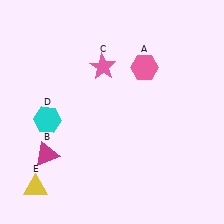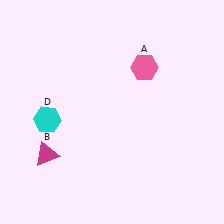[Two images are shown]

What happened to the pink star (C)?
The pink star (C) was removed in Image 2. It was in the top-left area of Image 1.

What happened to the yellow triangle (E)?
The yellow triangle (E) was removed in Image 2. It was in the bottom-left area of Image 1.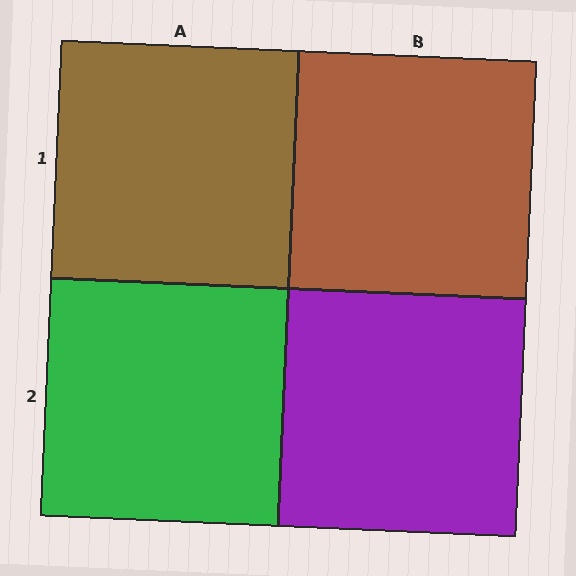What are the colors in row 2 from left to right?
Green, purple.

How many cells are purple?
1 cell is purple.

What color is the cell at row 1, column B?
Brown.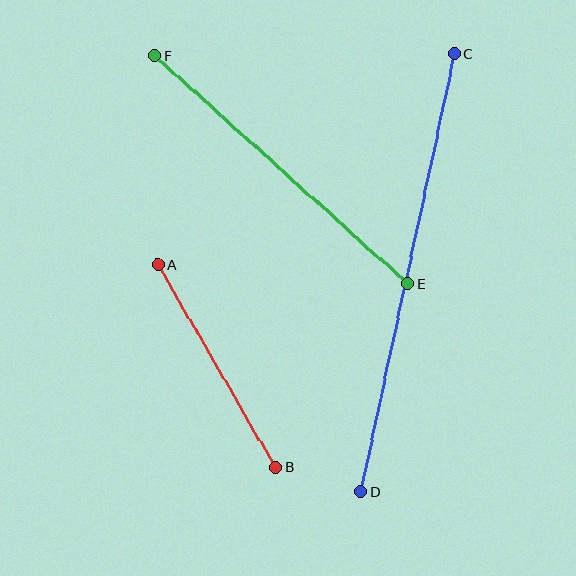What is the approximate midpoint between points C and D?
The midpoint is at approximately (408, 273) pixels.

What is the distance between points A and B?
The distance is approximately 235 pixels.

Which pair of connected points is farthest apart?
Points C and D are farthest apart.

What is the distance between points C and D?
The distance is approximately 448 pixels.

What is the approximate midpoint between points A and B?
The midpoint is at approximately (217, 366) pixels.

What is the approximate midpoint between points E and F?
The midpoint is at approximately (281, 170) pixels.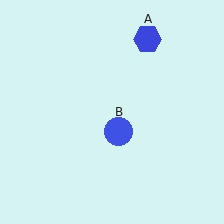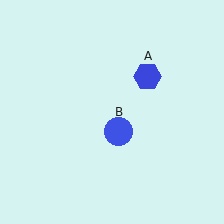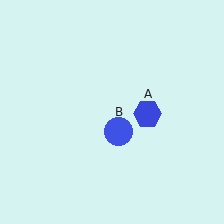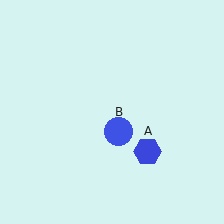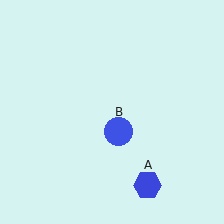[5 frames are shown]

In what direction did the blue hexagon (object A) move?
The blue hexagon (object A) moved down.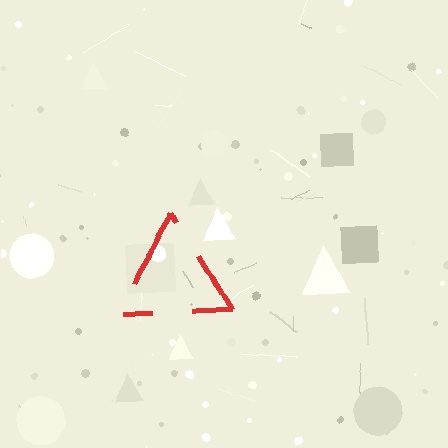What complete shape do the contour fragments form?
The contour fragments form a triangle.